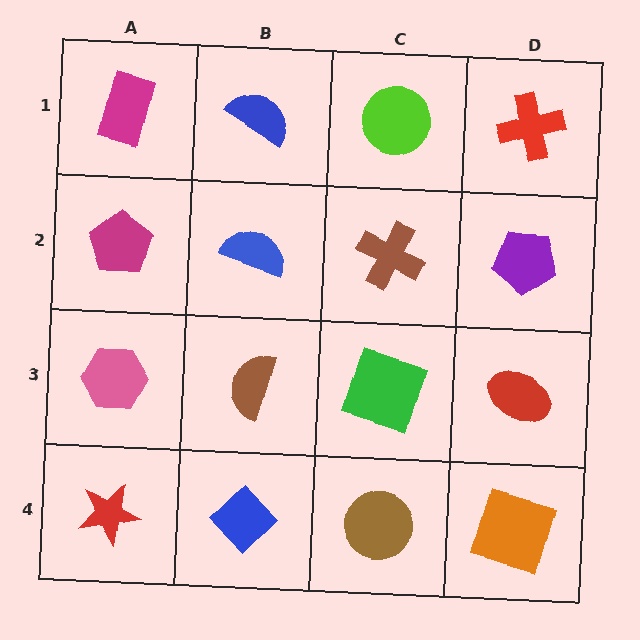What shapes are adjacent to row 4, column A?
A pink hexagon (row 3, column A), a blue diamond (row 4, column B).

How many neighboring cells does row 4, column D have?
2.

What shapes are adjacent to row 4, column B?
A brown semicircle (row 3, column B), a red star (row 4, column A), a brown circle (row 4, column C).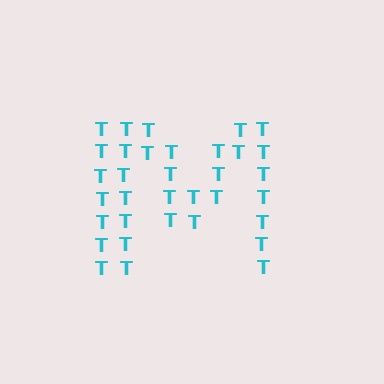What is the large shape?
The large shape is the letter M.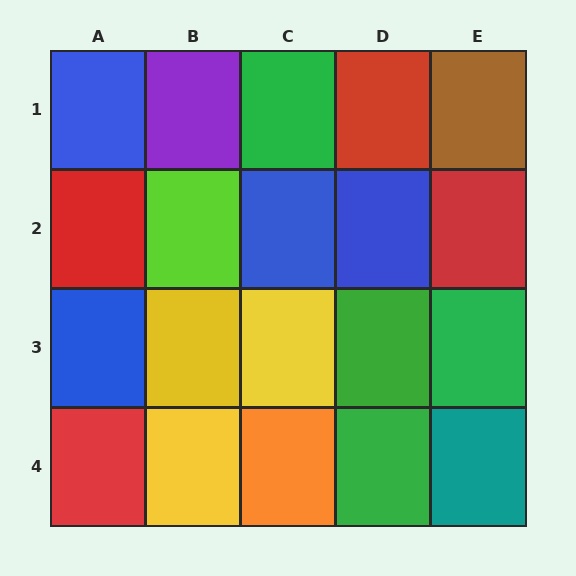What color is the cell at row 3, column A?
Blue.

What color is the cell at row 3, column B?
Yellow.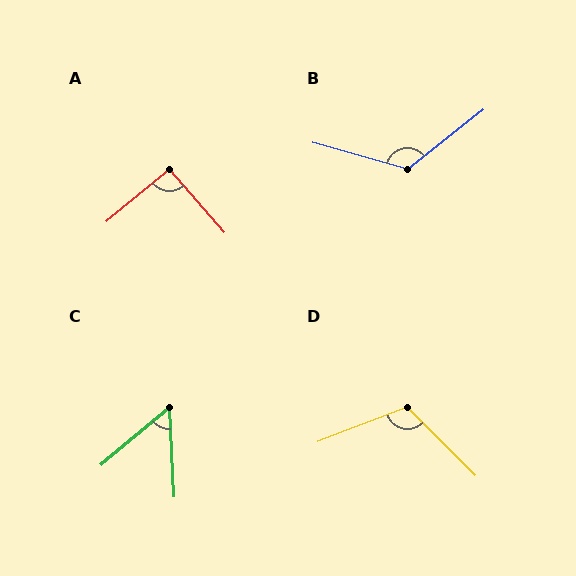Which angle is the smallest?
C, at approximately 52 degrees.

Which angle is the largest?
B, at approximately 126 degrees.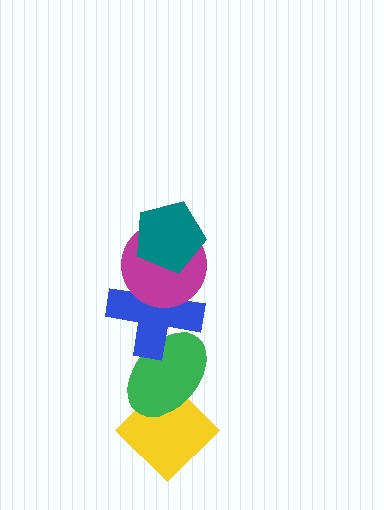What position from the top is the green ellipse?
The green ellipse is 4th from the top.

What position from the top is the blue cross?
The blue cross is 3rd from the top.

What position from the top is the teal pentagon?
The teal pentagon is 1st from the top.